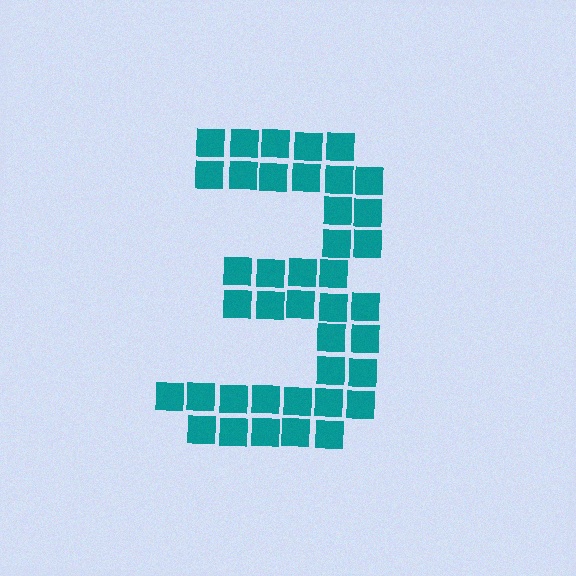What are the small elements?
The small elements are squares.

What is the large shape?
The large shape is the digit 3.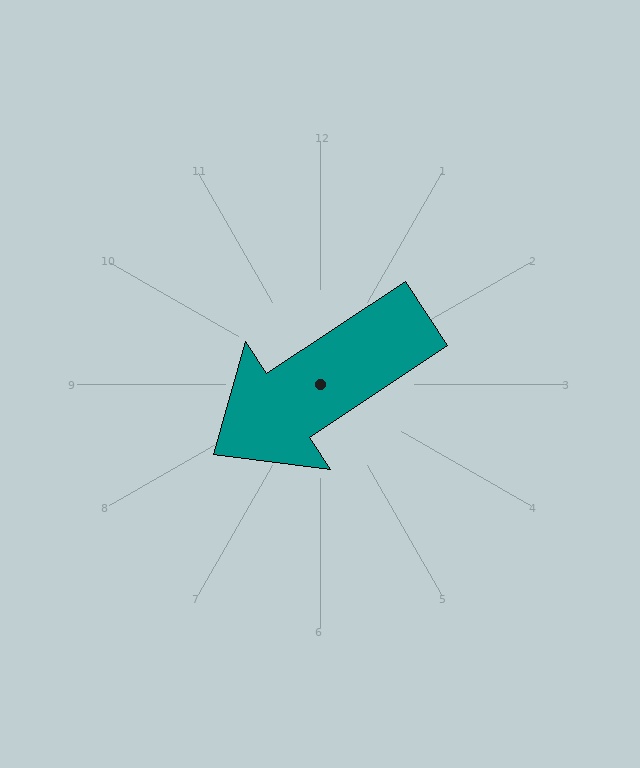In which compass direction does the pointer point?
Southwest.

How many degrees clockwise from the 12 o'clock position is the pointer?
Approximately 236 degrees.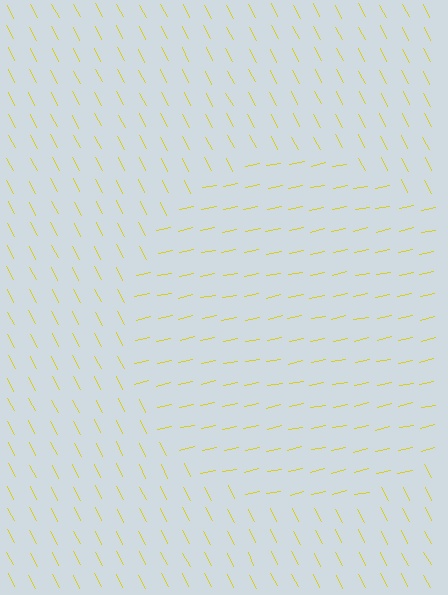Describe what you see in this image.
The image is filled with small yellow line segments. A circle region in the image has lines oriented differently from the surrounding lines, creating a visible texture boundary.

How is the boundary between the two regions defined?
The boundary is defined purely by a change in line orientation (approximately 75 degrees difference). All lines are the same color and thickness.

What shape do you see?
I see a circle.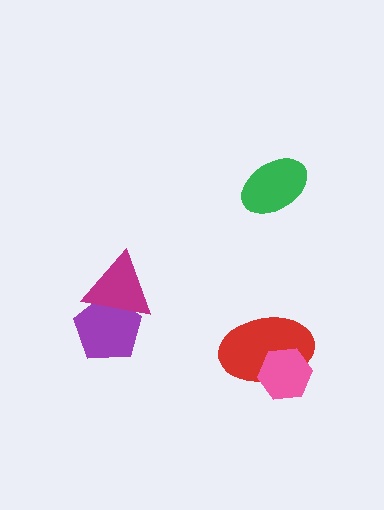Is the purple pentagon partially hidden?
Yes, it is partially covered by another shape.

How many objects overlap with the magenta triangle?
1 object overlaps with the magenta triangle.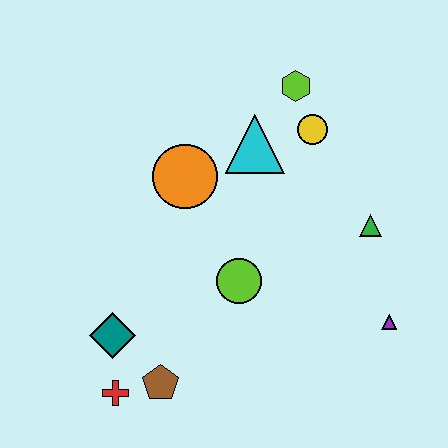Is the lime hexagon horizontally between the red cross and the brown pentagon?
No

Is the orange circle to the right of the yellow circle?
No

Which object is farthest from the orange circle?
The purple triangle is farthest from the orange circle.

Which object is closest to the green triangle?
The purple triangle is closest to the green triangle.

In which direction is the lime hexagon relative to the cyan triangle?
The lime hexagon is above the cyan triangle.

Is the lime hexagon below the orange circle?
No